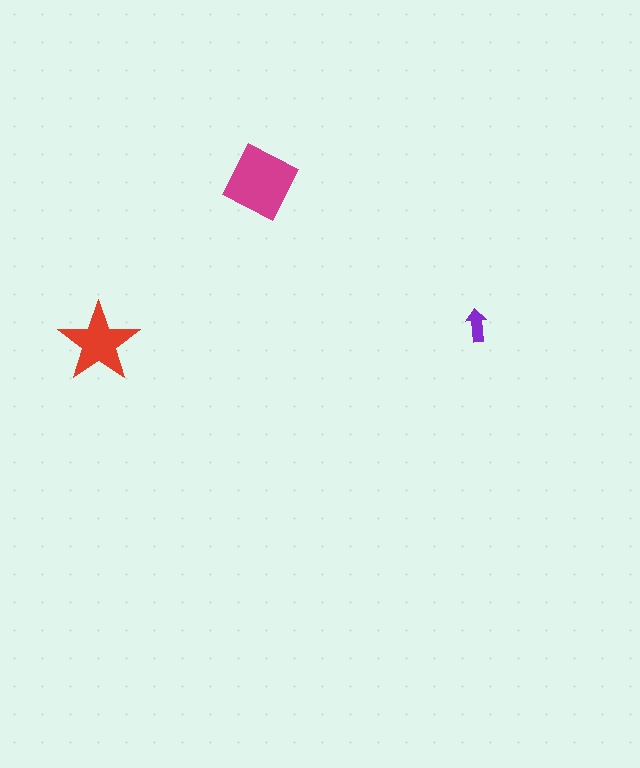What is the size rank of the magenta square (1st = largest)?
1st.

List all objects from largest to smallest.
The magenta square, the red star, the purple arrow.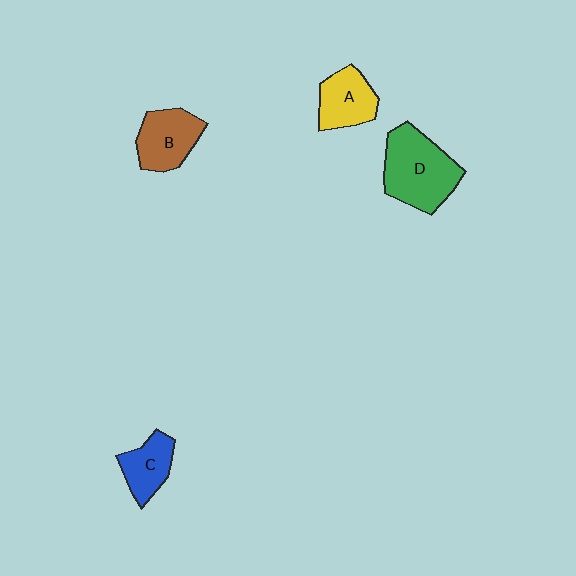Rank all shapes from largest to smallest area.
From largest to smallest: D (green), B (brown), A (yellow), C (blue).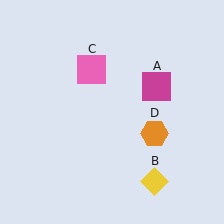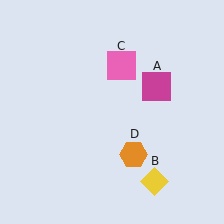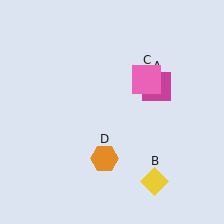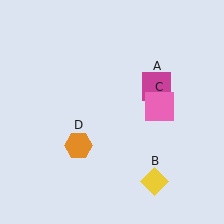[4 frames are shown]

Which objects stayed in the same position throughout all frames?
Magenta square (object A) and yellow diamond (object B) remained stationary.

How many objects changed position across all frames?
2 objects changed position: pink square (object C), orange hexagon (object D).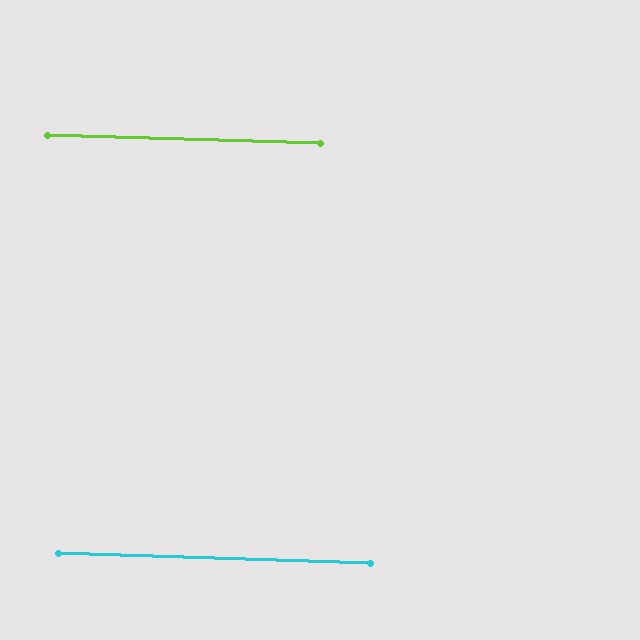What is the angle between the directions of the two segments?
Approximately 0 degrees.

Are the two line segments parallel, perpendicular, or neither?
Parallel — their directions differ by only 0.1°.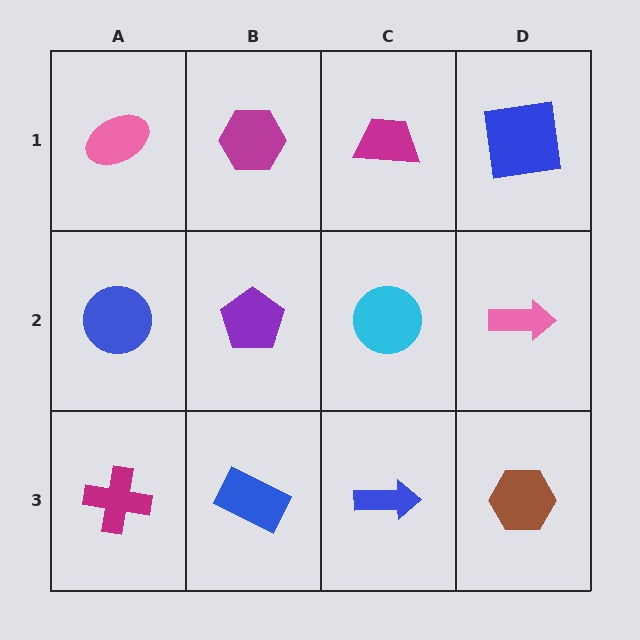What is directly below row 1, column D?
A pink arrow.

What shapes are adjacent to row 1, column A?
A blue circle (row 2, column A), a magenta hexagon (row 1, column B).